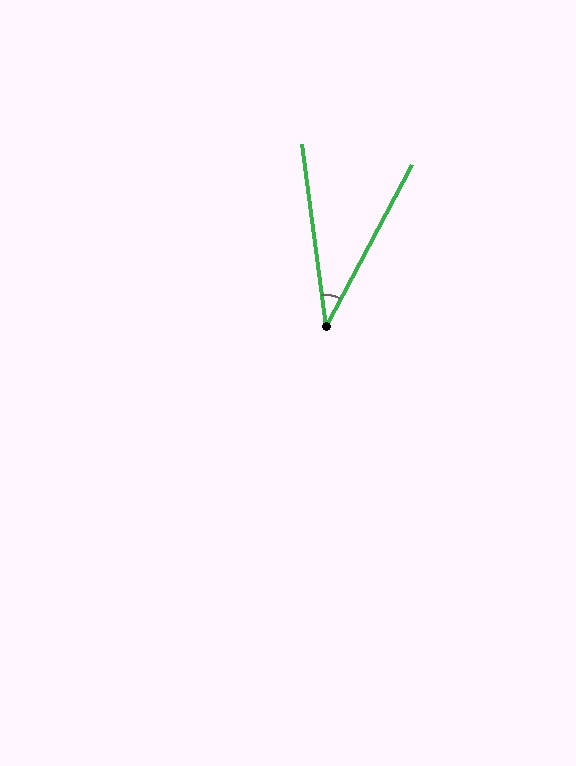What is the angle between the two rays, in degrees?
Approximately 35 degrees.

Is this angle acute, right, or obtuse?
It is acute.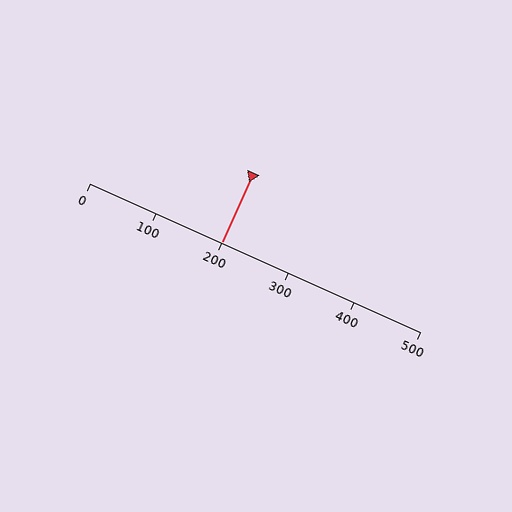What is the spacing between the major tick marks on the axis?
The major ticks are spaced 100 apart.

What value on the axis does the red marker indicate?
The marker indicates approximately 200.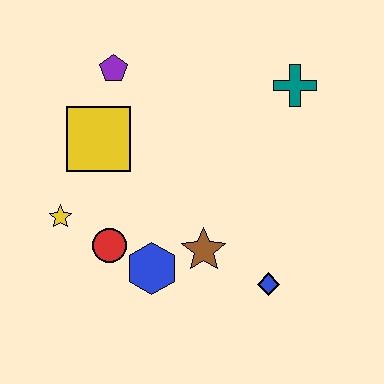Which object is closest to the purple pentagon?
The yellow square is closest to the purple pentagon.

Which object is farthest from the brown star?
The purple pentagon is farthest from the brown star.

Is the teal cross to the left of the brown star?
No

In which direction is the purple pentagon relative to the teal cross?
The purple pentagon is to the left of the teal cross.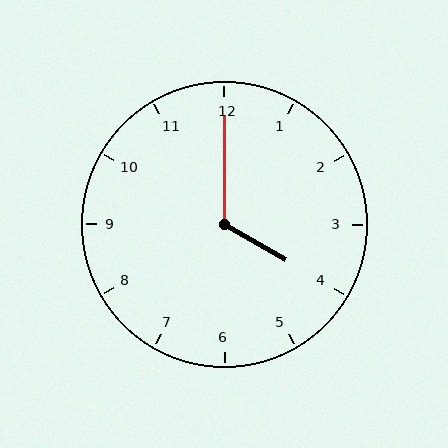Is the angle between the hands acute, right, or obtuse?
It is obtuse.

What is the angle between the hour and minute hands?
Approximately 120 degrees.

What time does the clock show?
4:00.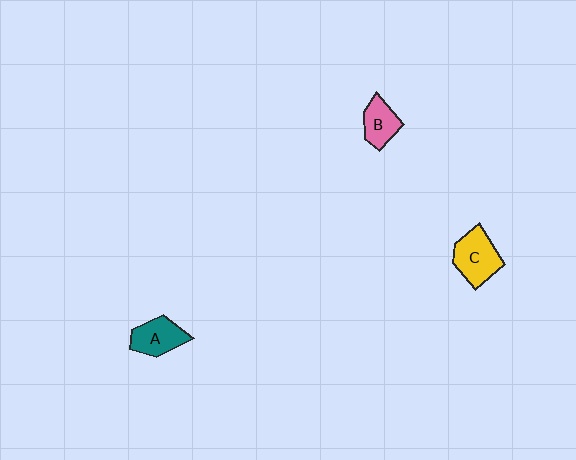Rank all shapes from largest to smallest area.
From largest to smallest: C (yellow), A (teal), B (pink).